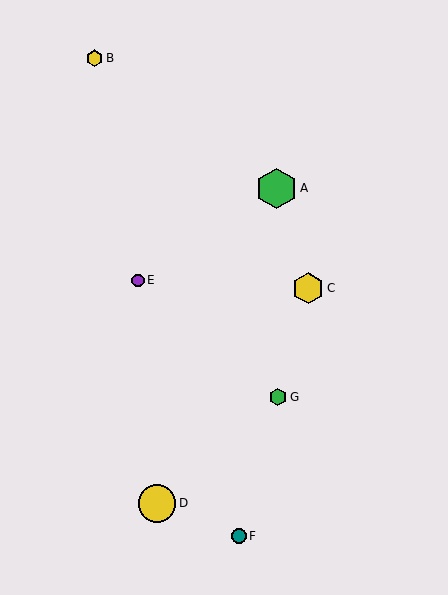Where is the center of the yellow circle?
The center of the yellow circle is at (157, 503).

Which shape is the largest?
The green hexagon (labeled A) is the largest.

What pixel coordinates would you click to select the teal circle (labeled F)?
Click at (239, 536) to select the teal circle F.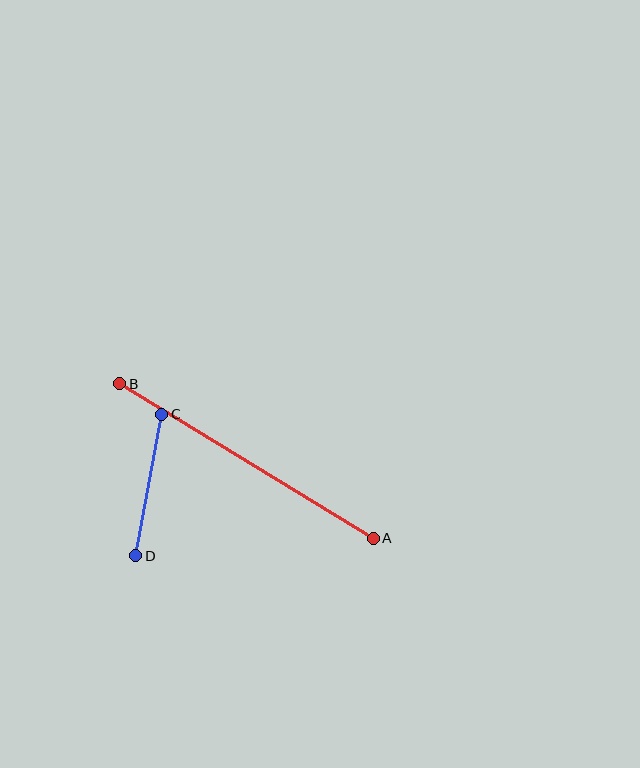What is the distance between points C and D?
The distance is approximately 144 pixels.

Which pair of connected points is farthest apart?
Points A and B are farthest apart.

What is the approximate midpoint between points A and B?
The midpoint is at approximately (246, 461) pixels.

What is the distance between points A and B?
The distance is approximately 296 pixels.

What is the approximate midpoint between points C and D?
The midpoint is at approximately (149, 485) pixels.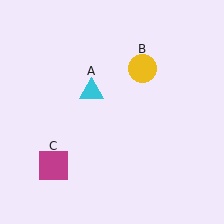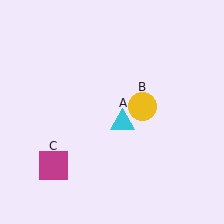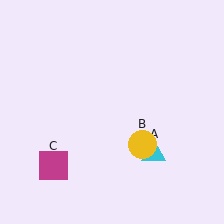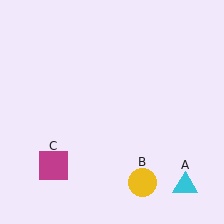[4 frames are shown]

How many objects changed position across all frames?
2 objects changed position: cyan triangle (object A), yellow circle (object B).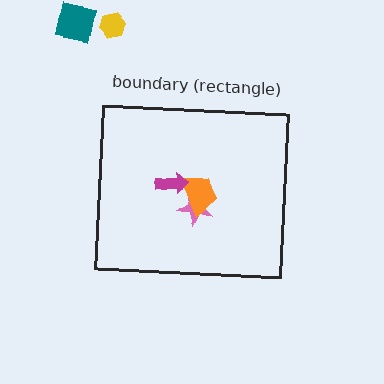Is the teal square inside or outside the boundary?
Outside.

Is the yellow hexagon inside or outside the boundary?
Outside.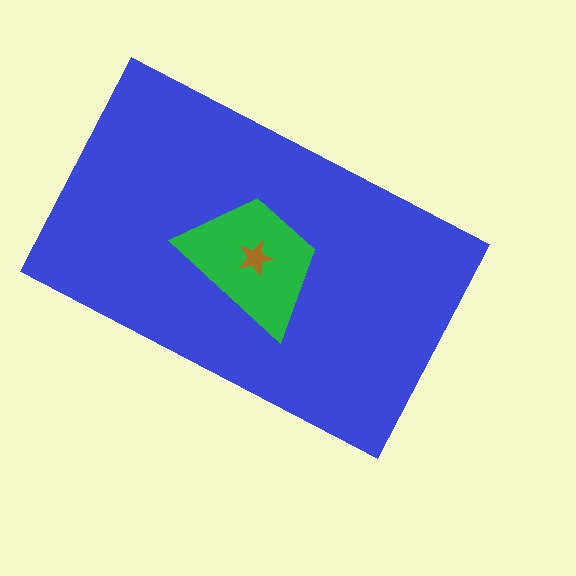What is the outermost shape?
The blue rectangle.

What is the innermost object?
The brown star.